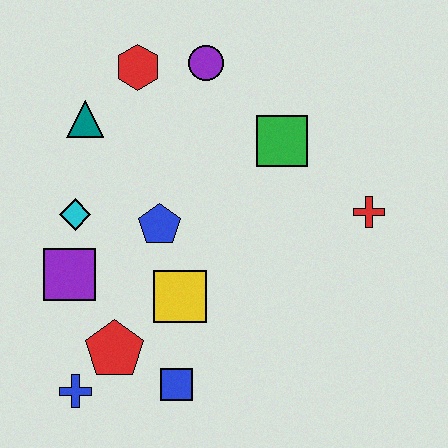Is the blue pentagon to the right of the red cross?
No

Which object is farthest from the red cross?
The blue cross is farthest from the red cross.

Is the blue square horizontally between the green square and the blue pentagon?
Yes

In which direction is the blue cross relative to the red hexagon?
The blue cross is below the red hexagon.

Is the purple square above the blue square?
Yes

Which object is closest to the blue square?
The red pentagon is closest to the blue square.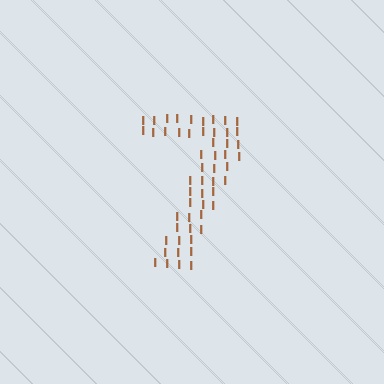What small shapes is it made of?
It is made of small letter I's.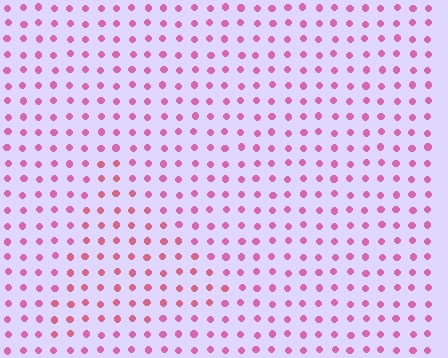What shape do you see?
I see a triangle.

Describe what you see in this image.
The image is filled with small pink elements in a uniform arrangement. A triangle-shaped region is visible where the elements are tinted to a slightly different hue, forming a subtle color boundary.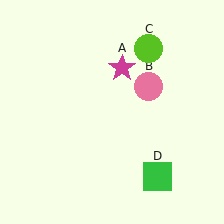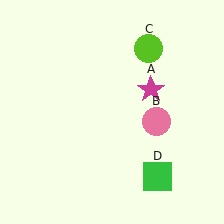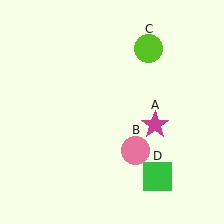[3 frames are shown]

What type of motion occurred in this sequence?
The magenta star (object A), pink circle (object B) rotated clockwise around the center of the scene.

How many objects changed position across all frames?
2 objects changed position: magenta star (object A), pink circle (object B).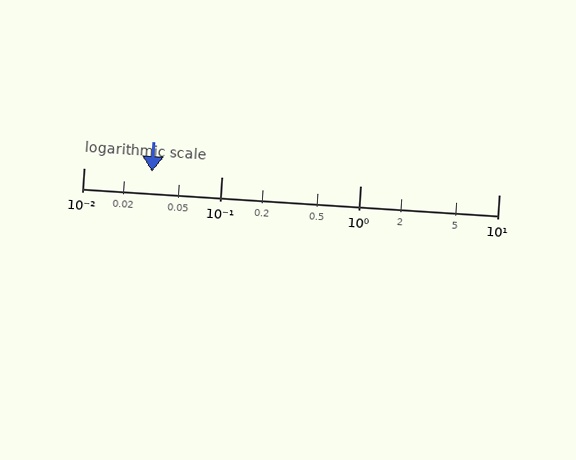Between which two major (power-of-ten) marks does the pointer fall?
The pointer is between 0.01 and 0.1.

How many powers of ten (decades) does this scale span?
The scale spans 3 decades, from 0.01 to 10.